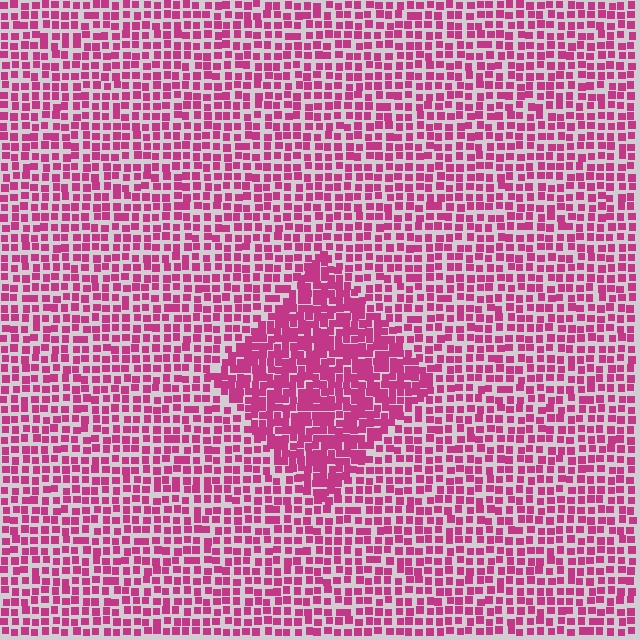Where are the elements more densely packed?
The elements are more densely packed inside the diamond boundary.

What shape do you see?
I see a diamond.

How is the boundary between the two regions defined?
The boundary is defined by a change in element density (approximately 1.8x ratio). All elements are the same color, size, and shape.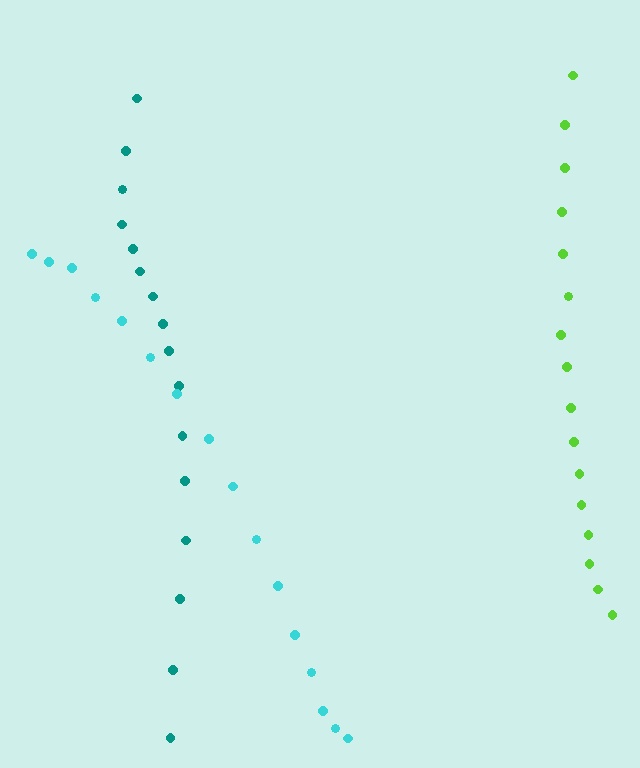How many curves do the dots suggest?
There are 3 distinct paths.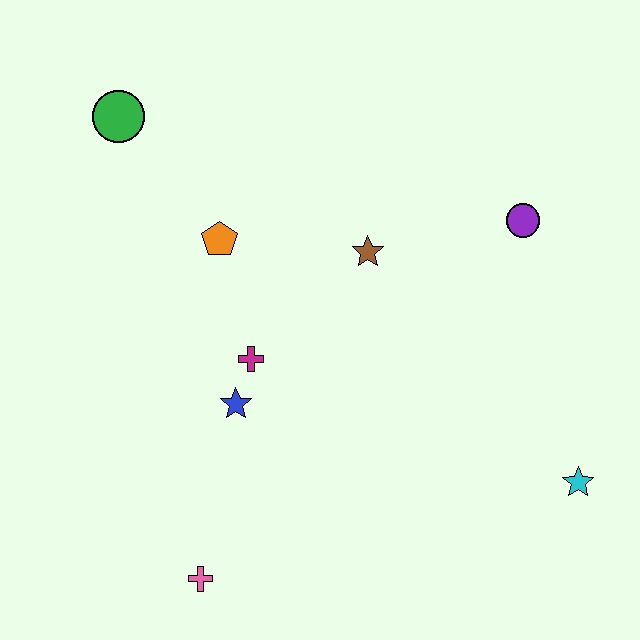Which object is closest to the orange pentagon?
The magenta cross is closest to the orange pentagon.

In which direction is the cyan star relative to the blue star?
The cyan star is to the right of the blue star.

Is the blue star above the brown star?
No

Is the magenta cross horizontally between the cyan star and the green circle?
Yes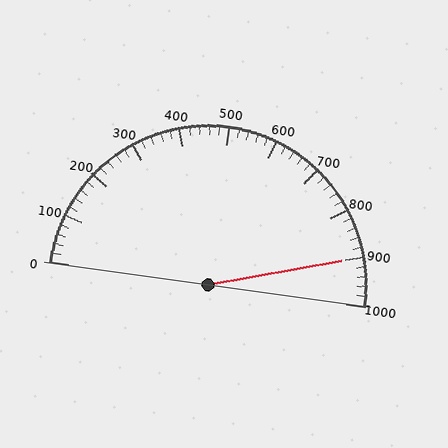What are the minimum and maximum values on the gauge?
The gauge ranges from 0 to 1000.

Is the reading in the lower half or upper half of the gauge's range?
The reading is in the upper half of the range (0 to 1000).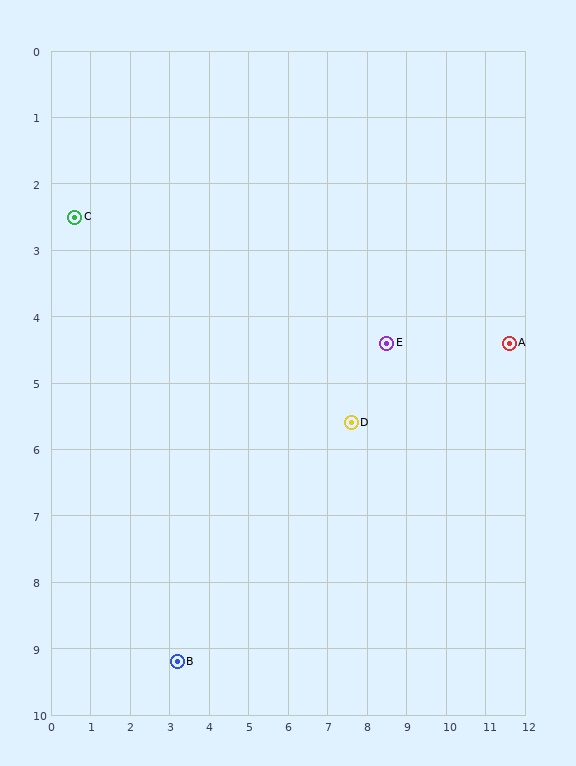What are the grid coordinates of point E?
Point E is at approximately (8.5, 4.4).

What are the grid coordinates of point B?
Point B is at approximately (3.2, 9.2).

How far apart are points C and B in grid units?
Points C and B are about 7.2 grid units apart.